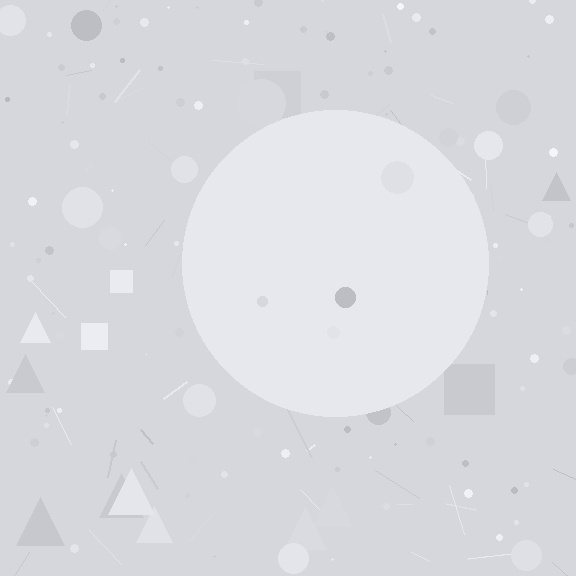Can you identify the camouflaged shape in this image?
The camouflaged shape is a circle.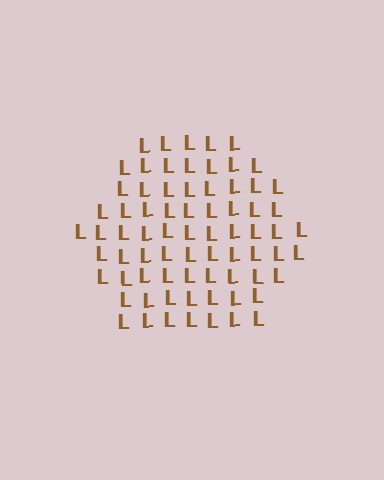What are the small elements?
The small elements are letter L's.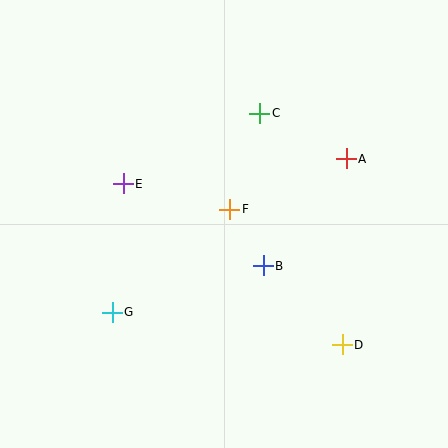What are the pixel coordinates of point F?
Point F is at (230, 209).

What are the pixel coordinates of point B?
Point B is at (263, 266).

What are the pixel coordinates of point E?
Point E is at (123, 184).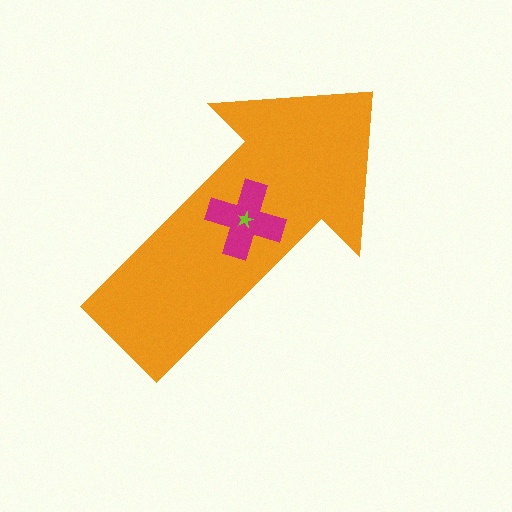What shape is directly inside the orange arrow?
The magenta cross.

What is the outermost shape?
The orange arrow.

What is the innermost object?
The lime star.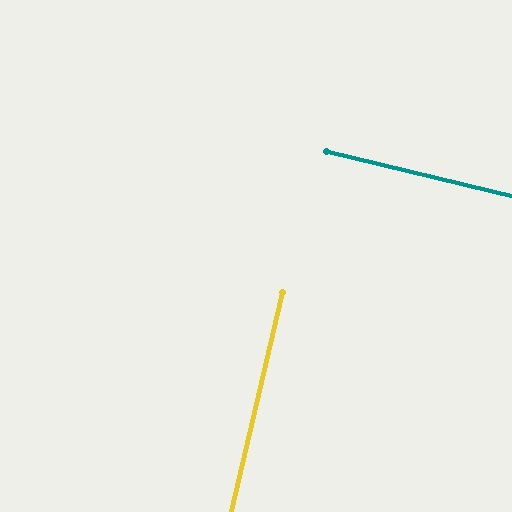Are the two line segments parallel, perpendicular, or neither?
Perpendicular — they meet at approximately 89°.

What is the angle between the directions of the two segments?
Approximately 89 degrees.